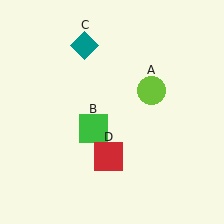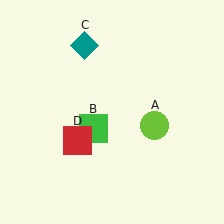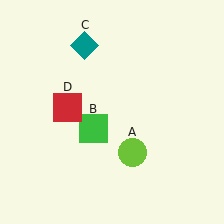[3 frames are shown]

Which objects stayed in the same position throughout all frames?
Green square (object B) and teal diamond (object C) remained stationary.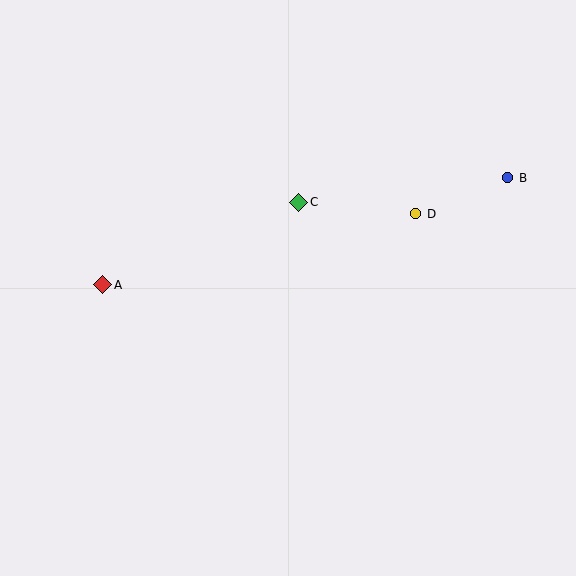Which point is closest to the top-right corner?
Point B is closest to the top-right corner.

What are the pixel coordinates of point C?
Point C is at (299, 202).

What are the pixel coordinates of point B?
Point B is at (508, 178).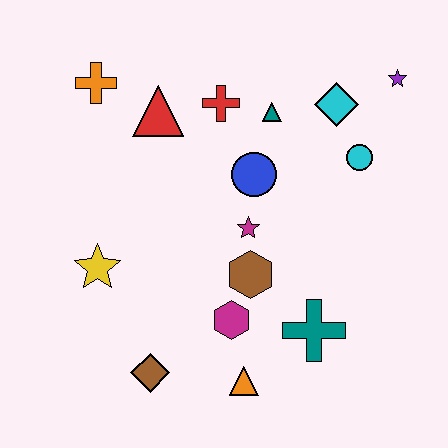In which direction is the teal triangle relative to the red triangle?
The teal triangle is to the right of the red triangle.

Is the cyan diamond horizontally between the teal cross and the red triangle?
No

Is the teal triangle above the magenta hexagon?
Yes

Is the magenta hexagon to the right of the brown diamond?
Yes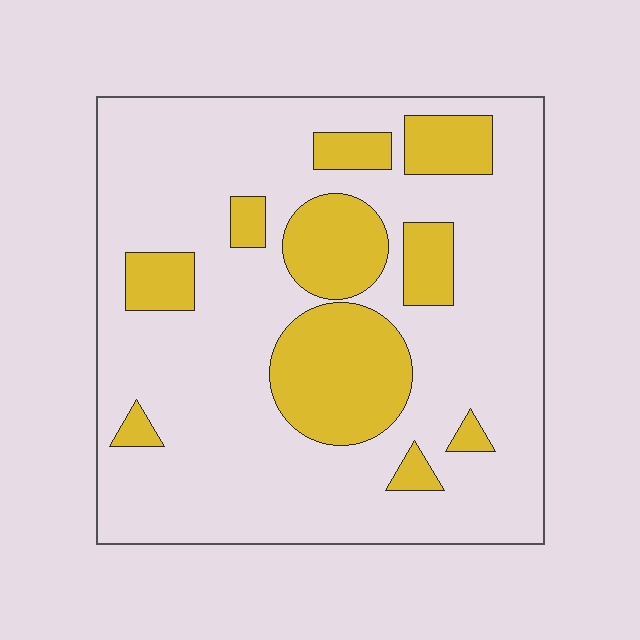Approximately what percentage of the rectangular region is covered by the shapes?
Approximately 25%.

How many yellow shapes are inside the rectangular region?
10.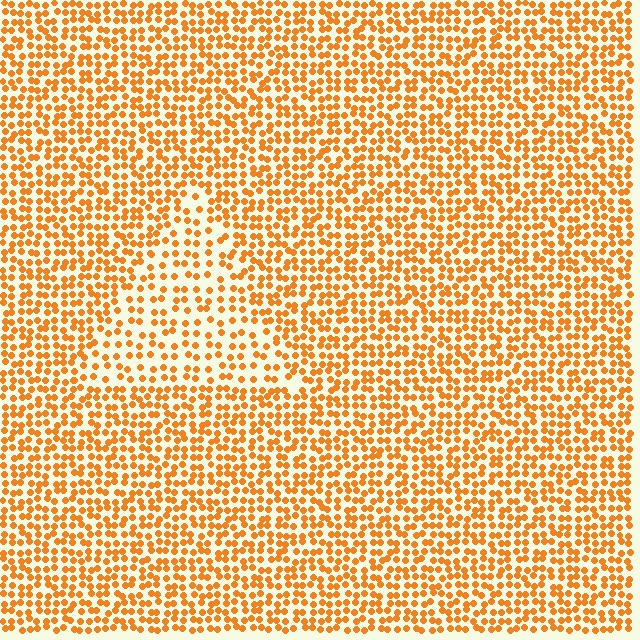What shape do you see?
I see a triangle.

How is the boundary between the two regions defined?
The boundary is defined by a change in element density (approximately 1.7x ratio). All elements are the same color, size, and shape.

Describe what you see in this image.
The image contains small orange elements arranged at two different densities. A triangle-shaped region is visible where the elements are less densely packed than the surrounding area.